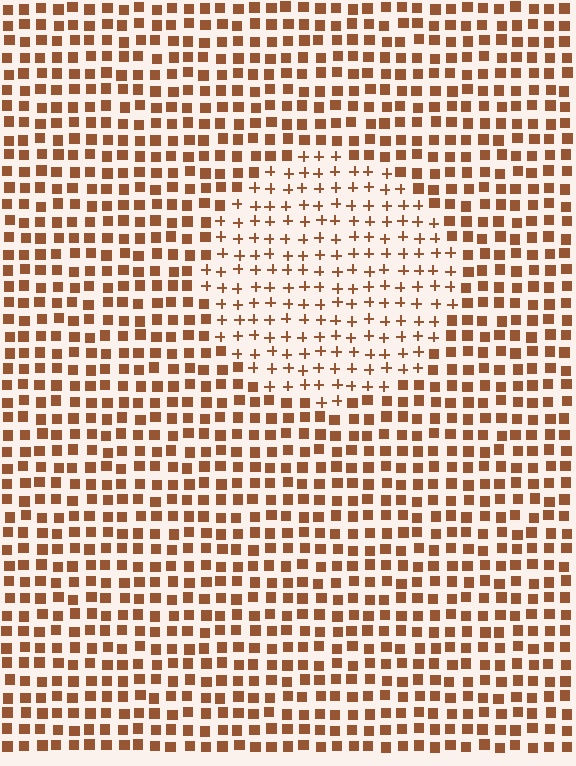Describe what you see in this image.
The image is filled with small brown elements arranged in a uniform grid. A circle-shaped region contains plus signs, while the surrounding area contains squares. The boundary is defined purely by the change in element shape.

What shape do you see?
I see a circle.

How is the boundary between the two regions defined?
The boundary is defined by a change in element shape: plus signs inside vs. squares outside. All elements share the same color and spacing.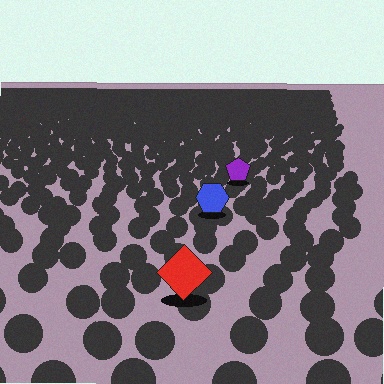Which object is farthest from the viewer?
The purple pentagon is farthest from the viewer. It appears smaller and the ground texture around it is denser.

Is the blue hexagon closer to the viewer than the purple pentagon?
Yes. The blue hexagon is closer — you can tell from the texture gradient: the ground texture is coarser near it.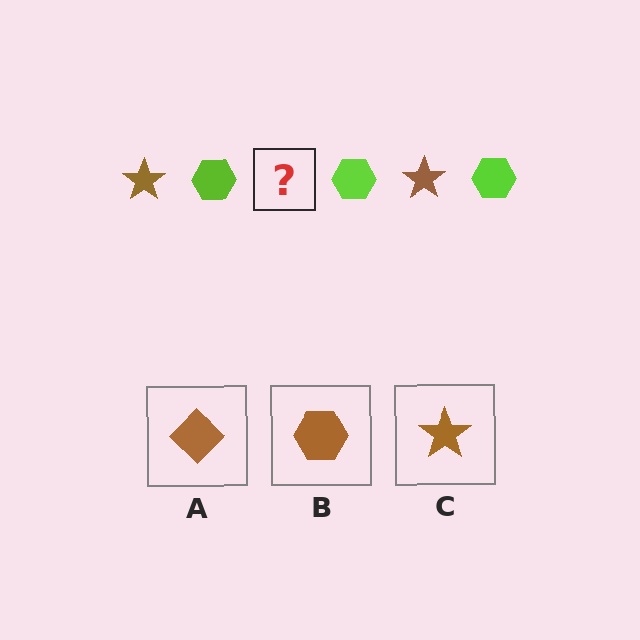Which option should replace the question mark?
Option C.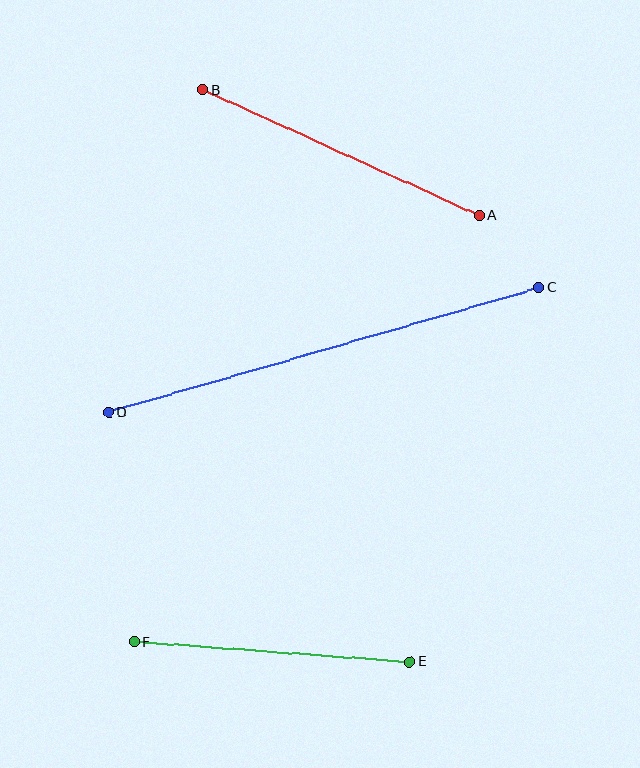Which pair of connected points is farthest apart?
Points C and D are farthest apart.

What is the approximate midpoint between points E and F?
The midpoint is at approximately (272, 652) pixels.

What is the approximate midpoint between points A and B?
The midpoint is at approximately (341, 153) pixels.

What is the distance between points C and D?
The distance is approximately 448 pixels.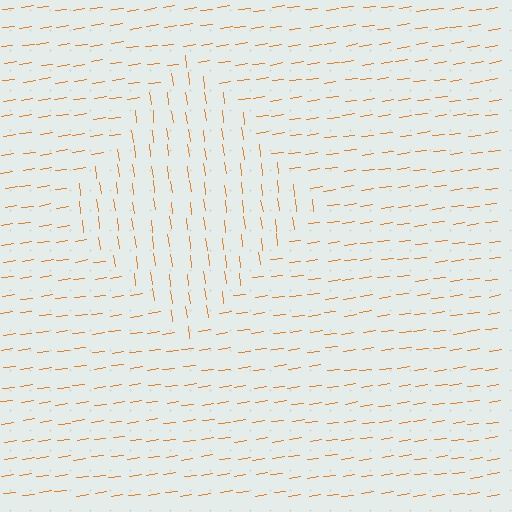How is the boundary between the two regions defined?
The boundary is defined purely by a change in line orientation (approximately 90 degrees difference). All lines are the same color and thickness.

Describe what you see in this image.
The image is filled with small orange line segments. A diamond region in the image has lines oriented differently from the surrounding lines, creating a visible texture boundary.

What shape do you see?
I see a diamond.